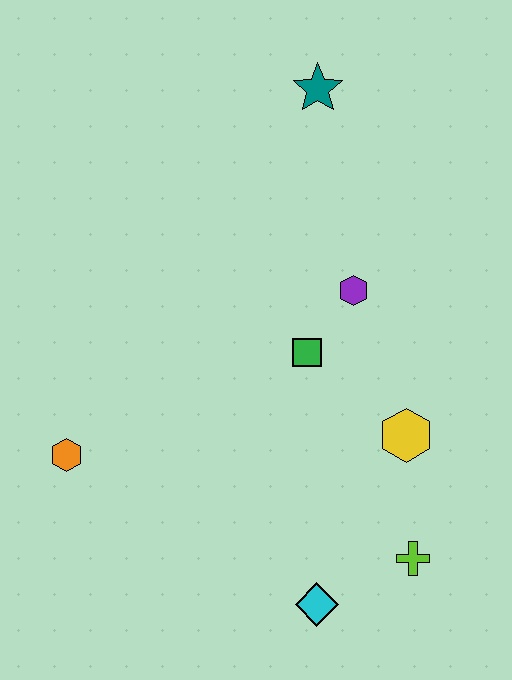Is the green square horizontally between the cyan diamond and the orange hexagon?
Yes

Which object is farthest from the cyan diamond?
The teal star is farthest from the cyan diamond.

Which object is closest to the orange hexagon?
The green square is closest to the orange hexagon.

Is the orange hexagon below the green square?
Yes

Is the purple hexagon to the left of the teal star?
No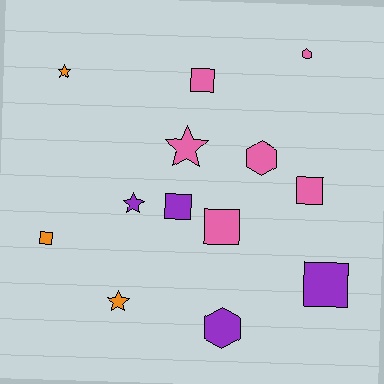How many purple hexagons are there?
There is 1 purple hexagon.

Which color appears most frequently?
Pink, with 6 objects.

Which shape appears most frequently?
Square, with 6 objects.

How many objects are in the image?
There are 13 objects.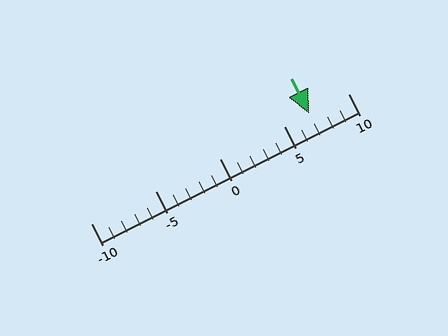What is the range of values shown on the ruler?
The ruler shows values from -10 to 10.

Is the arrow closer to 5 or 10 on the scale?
The arrow is closer to 5.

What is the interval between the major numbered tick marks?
The major tick marks are spaced 5 units apart.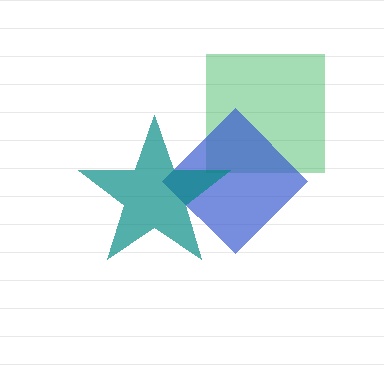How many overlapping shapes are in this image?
There are 3 overlapping shapes in the image.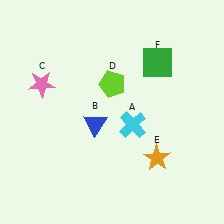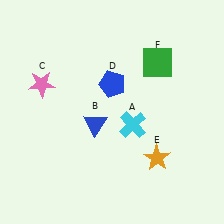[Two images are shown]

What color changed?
The pentagon (D) changed from lime in Image 1 to blue in Image 2.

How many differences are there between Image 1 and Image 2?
There is 1 difference between the two images.